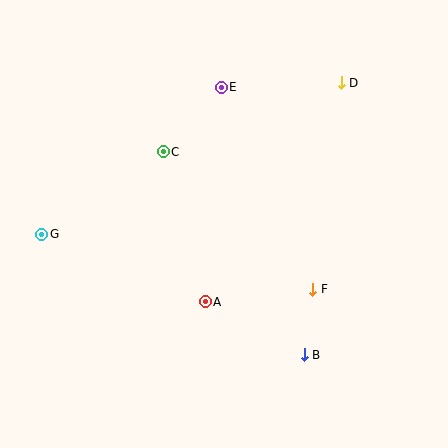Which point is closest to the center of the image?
Point A at (205, 302) is closest to the center.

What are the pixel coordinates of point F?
Point F is at (313, 289).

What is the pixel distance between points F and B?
The distance between F and B is 66 pixels.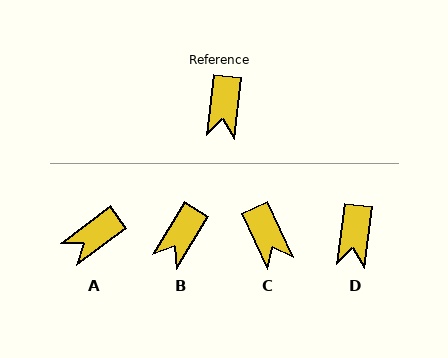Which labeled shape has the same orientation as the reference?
D.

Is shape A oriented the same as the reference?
No, it is off by about 46 degrees.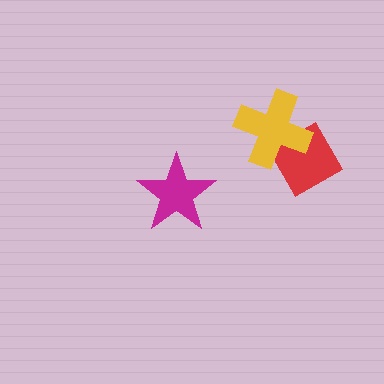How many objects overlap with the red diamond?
1 object overlaps with the red diamond.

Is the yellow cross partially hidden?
No, no other shape covers it.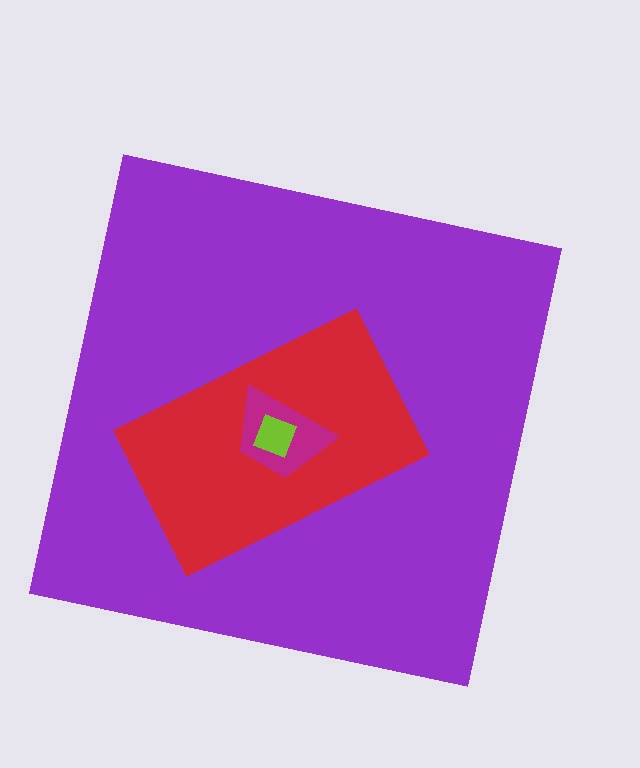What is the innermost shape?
The lime diamond.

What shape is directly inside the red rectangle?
The magenta trapezoid.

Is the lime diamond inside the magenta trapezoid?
Yes.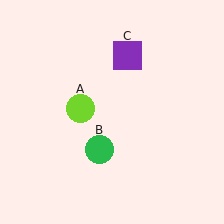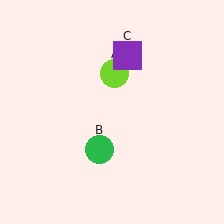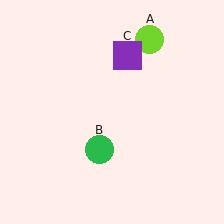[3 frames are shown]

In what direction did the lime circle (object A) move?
The lime circle (object A) moved up and to the right.